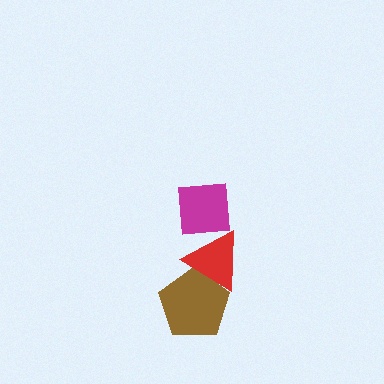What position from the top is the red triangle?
The red triangle is 2nd from the top.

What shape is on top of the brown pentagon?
The red triangle is on top of the brown pentagon.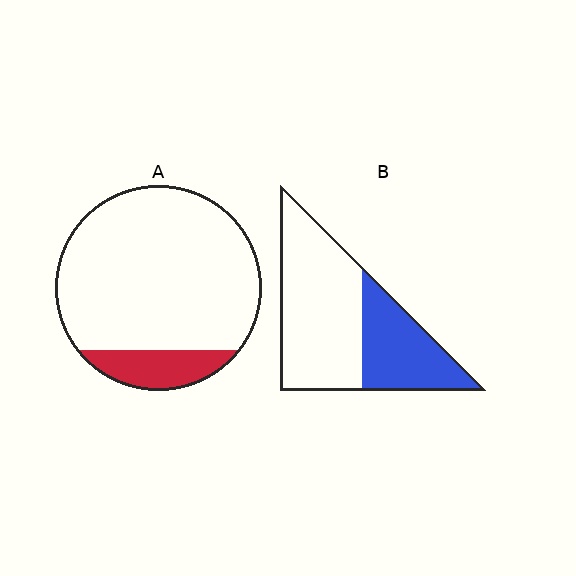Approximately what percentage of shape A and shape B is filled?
A is approximately 15% and B is approximately 35%.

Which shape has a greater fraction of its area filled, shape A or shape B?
Shape B.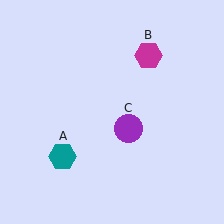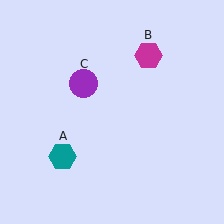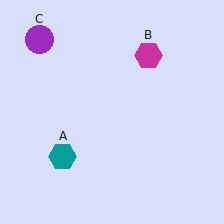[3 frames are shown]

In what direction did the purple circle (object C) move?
The purple circle (object C) moved up and to the left.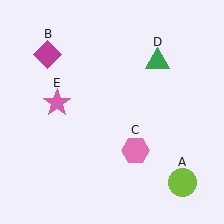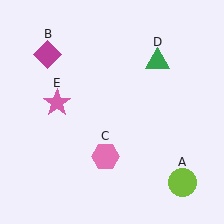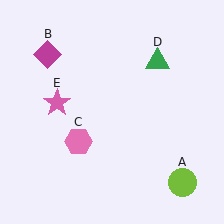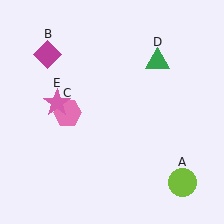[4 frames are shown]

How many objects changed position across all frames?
1 object changed position: pink hexagon (object C).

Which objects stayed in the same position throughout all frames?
Lime circle (object A) and magenta diamond (object B) and green triangle (object D) and pink star (object E) remained stationary.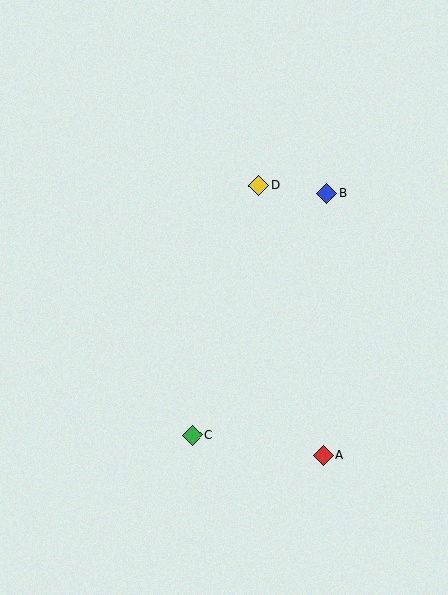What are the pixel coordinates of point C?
Point C is at (192, 435).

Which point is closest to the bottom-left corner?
Point C is closest to the bottom-left corner.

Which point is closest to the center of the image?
Point D at (258, 186) is closest to the center.